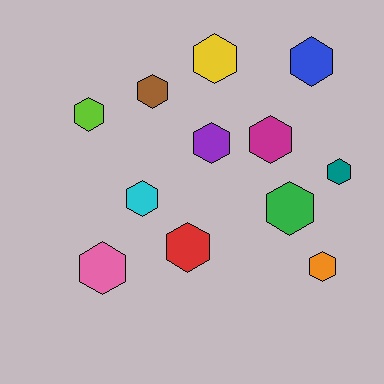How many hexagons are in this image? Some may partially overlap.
There are 12 hexagons.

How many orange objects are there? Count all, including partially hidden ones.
There is 1 orange object.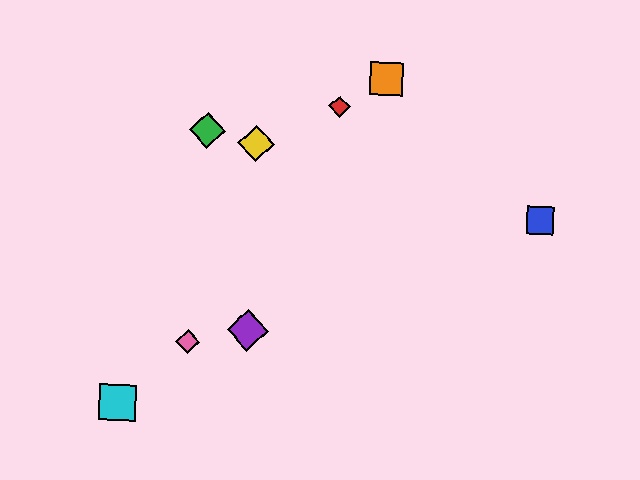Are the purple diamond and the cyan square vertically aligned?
No, the purple diamond is at x≈248 and the cyan square is at x≈118.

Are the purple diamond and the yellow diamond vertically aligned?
Yes, both are at x≈248.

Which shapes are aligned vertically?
The yellow diamond, the purple diamond are aligned vertically.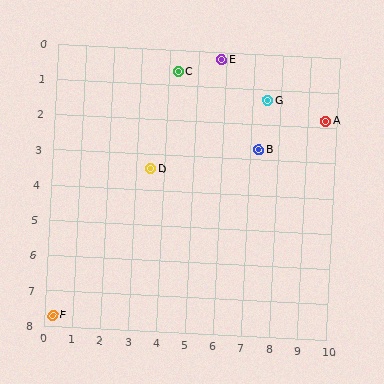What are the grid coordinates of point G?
Point G is at approximately (7.5, 1.3).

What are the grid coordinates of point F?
Point F is at approximately (0.3, 7.7).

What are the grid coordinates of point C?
Point C is at approximately (4.3, 0.6).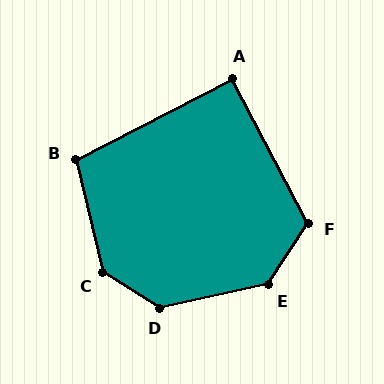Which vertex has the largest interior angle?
D, at approximately 136 degrees.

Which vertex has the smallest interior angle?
A, at approximately 90 degrees.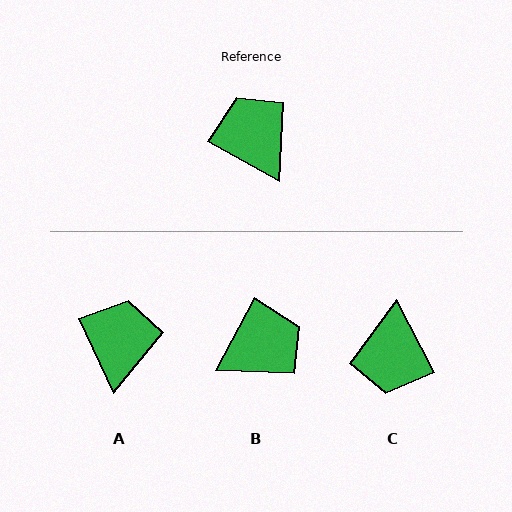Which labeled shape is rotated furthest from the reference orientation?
C, about 147 degrees away.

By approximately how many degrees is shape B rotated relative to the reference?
Approximately 90 degrees clockwise.